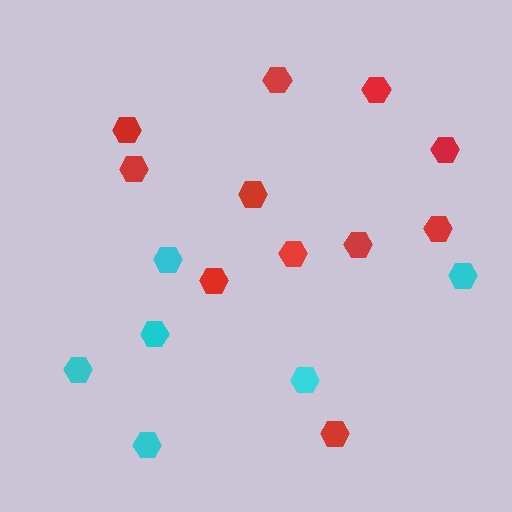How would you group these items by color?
There are 2 groups: one group of cyan hexagons (6) and one group of red hexagons (11).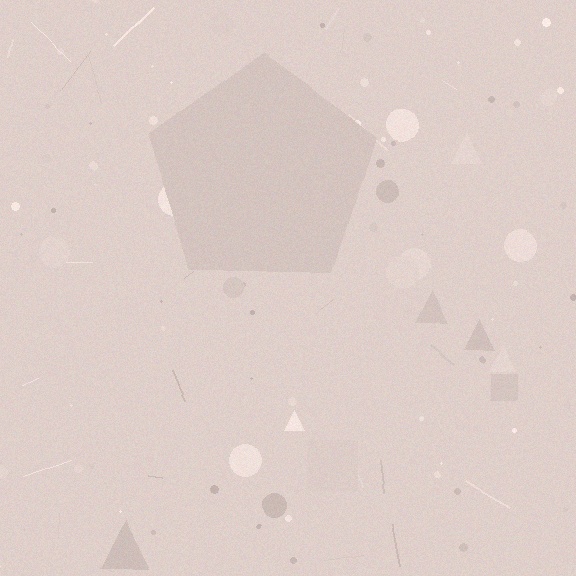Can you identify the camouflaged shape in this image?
The camouflaged shape is a pentagon.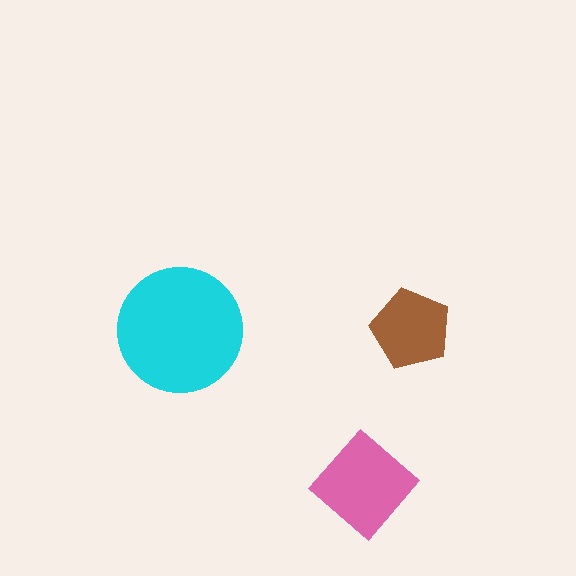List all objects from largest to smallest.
The cyan circle, the pink diamond, the brown pentagon.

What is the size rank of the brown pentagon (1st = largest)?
3rd.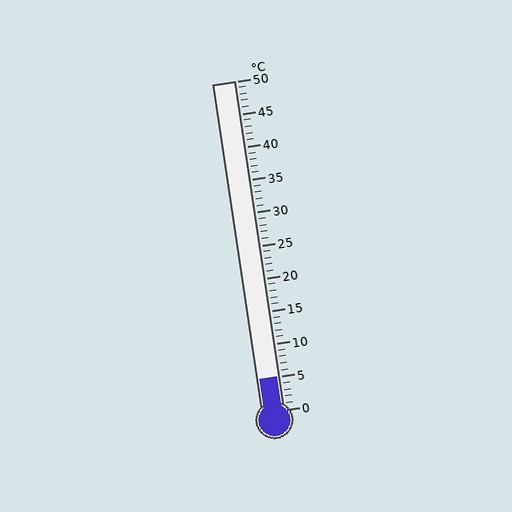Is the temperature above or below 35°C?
The temperature is below 35°C.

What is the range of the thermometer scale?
The thermometer scale ranges from 0°C to 50°C.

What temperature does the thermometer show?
The thermometer shows approximately 5°C.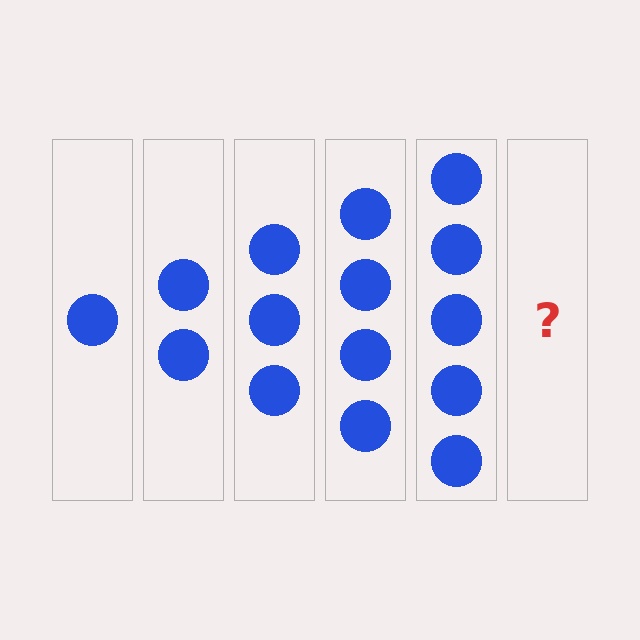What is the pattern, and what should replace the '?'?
The pattern is that each step adds one more circle. The '?' should be 6 circles.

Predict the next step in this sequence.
The next step is 6 circles.